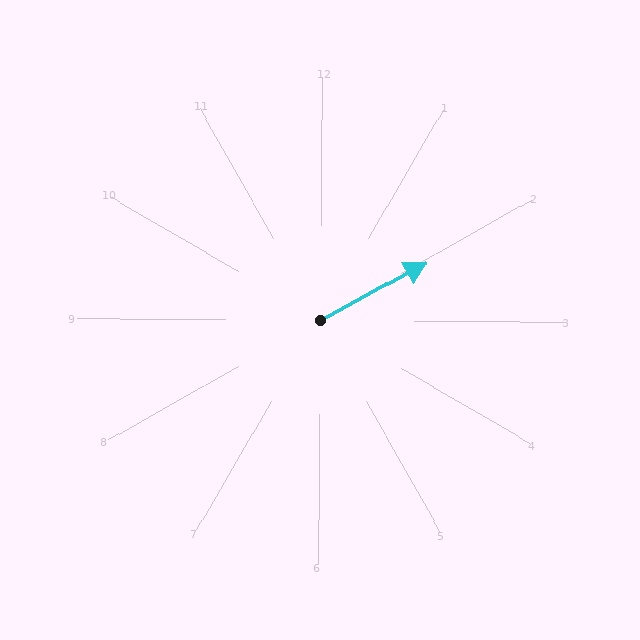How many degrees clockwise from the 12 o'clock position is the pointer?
Approximately 61 degrees.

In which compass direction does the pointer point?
Northeast.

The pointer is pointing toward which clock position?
Roughly 2 o'clock.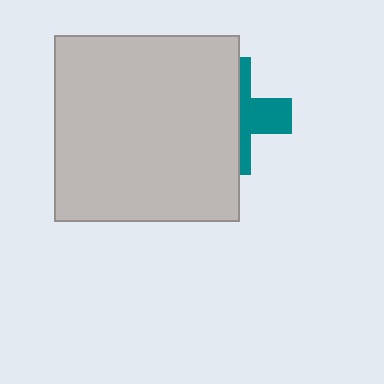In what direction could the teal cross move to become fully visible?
The teal cross could move right. That would shift it out from behind the light gray rectangle entirely.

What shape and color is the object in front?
The object in front is a light gray rectangle.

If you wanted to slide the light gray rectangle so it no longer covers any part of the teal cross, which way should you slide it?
Slide it left — that is the most direct way to separate the two shapes.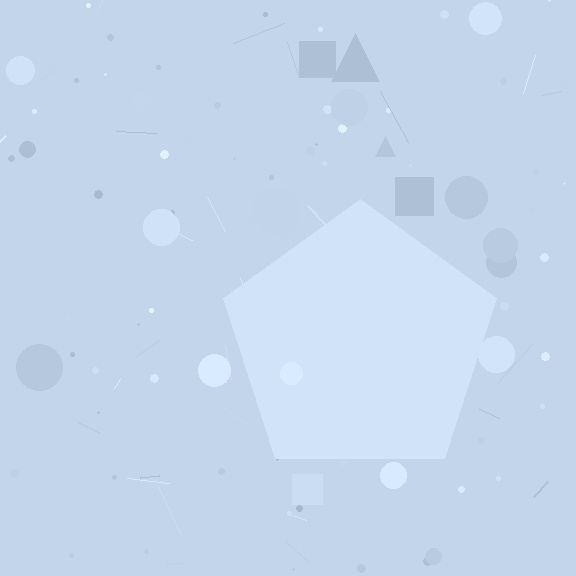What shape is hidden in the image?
A pentagon is hidden in the image.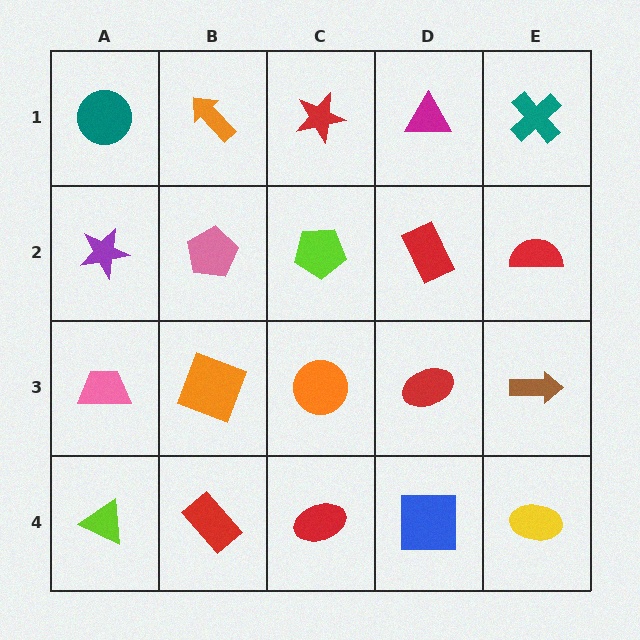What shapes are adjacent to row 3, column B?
A pink pentagon (row 2, column B), a red rectangle (row 4, column B), a pink trapezoid (row 3, column A), an orange circle (row 3, column C).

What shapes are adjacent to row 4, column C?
An orange circle (row 3, column C), a red rectangle (row 4, column B), a blue square (row 4, column D).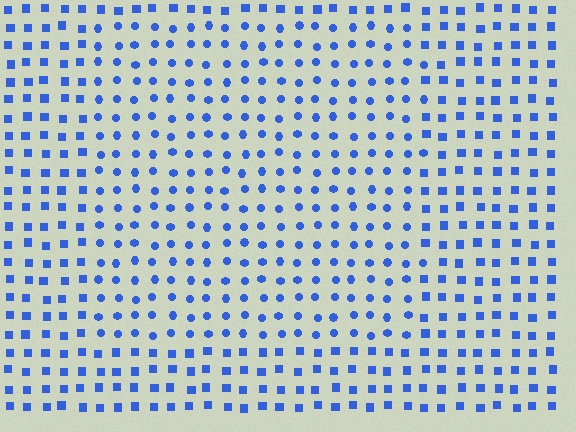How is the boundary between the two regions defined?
The boundary is defined by a change in element shape: circles inside vs. squares outside. All elements share the same color and spacing.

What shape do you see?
I see a rectangle.